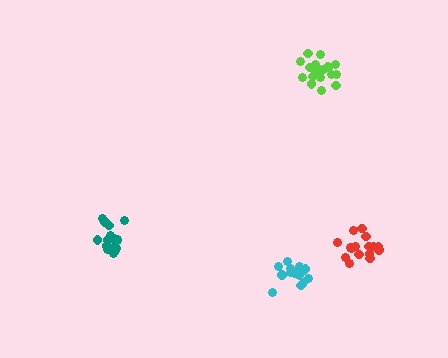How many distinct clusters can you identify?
There are 4 distinct clusters.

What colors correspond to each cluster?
The clusters are colored: red, teal, cyan, lime.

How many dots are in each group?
Group 1: 16 dots, Group 2: 19 dots, Group 3: 16 dots, Group 4: 19 dots (70 total).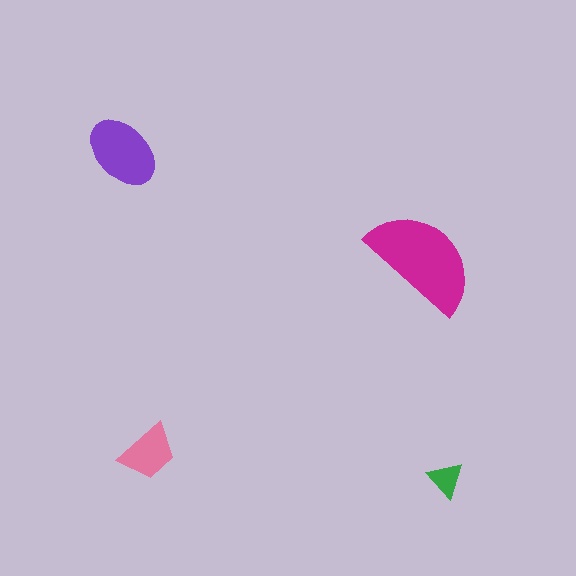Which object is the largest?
The magenta semicircle.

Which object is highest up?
The purple ellipse is topmost.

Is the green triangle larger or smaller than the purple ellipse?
Smaller.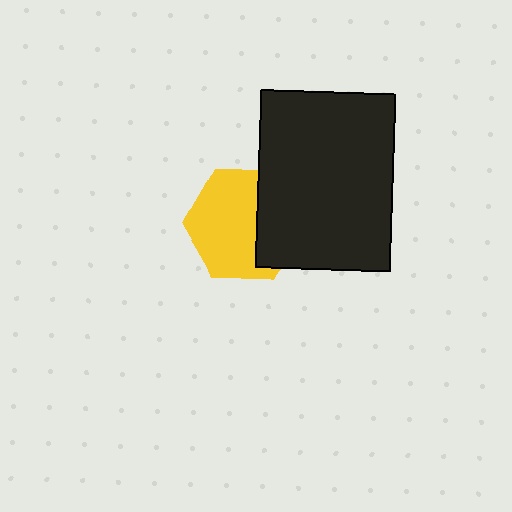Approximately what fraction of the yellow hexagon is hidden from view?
Roughly 35% of the yellow hexagon is hidden behind the black rectangle.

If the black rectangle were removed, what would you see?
You would see the complete yellow hexagon.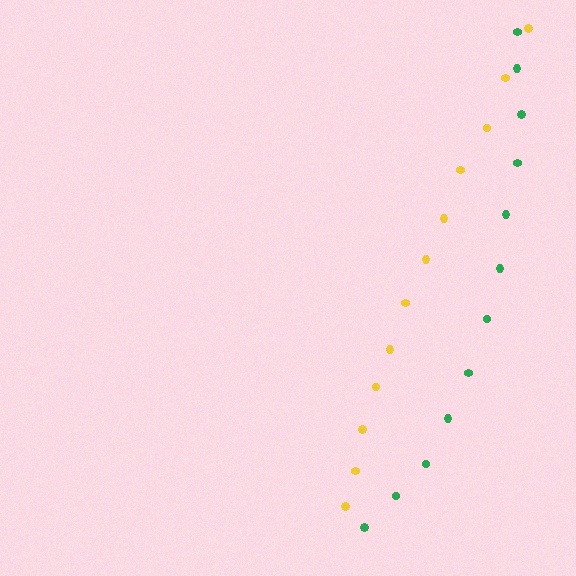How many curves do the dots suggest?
There are 2 distinct paths.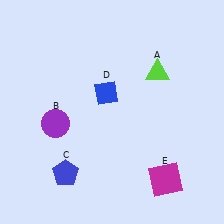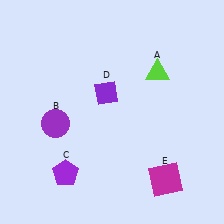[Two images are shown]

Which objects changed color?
C changed from blue to purple. D changed from blue to purple.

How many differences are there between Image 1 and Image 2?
There are 2 differences between the two images.